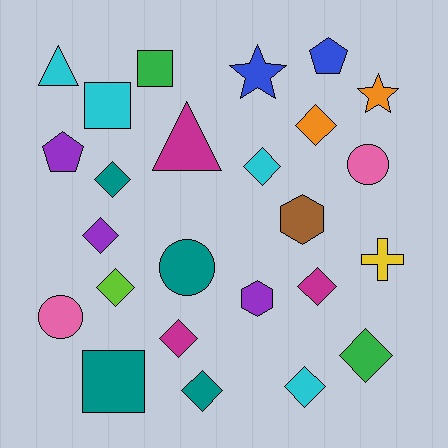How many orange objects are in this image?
There are 2 orange objects.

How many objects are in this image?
There are 25 objects.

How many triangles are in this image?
There are 2 triangles.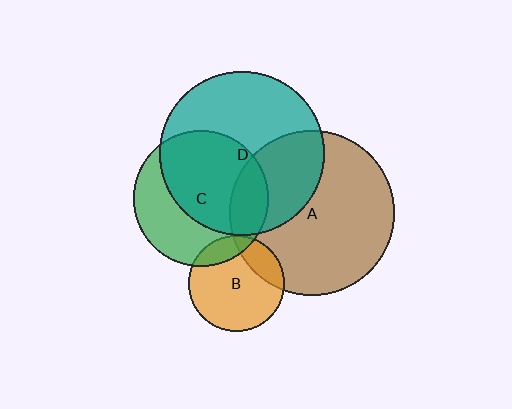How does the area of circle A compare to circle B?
Approximately 2.9 times.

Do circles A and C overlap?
Yes.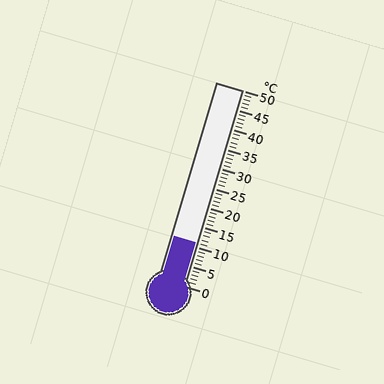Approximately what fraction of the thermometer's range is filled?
The thermometer is filled to approximately 20% of its range.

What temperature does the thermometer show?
The thermometer shows approximately 11°C.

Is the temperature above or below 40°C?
The temperature is below 40°C.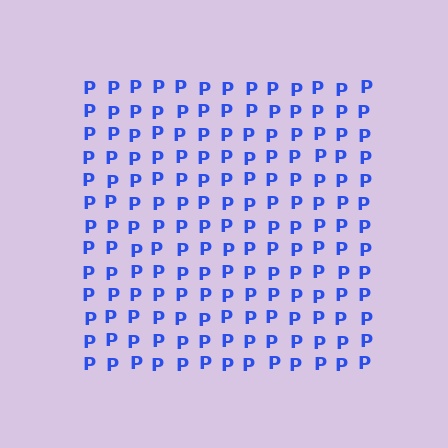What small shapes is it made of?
It is made of small letter P's.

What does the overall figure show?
The overall figure shows a square.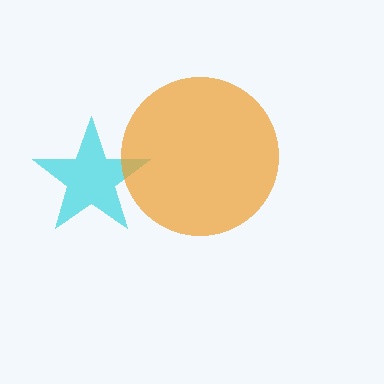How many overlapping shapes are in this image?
There are 2 overlapping shapes in the image.